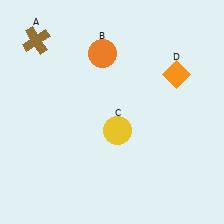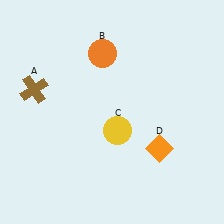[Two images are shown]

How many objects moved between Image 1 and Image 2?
2 objects moved between the two images.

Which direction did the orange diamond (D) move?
The orange diamond (D) moved down.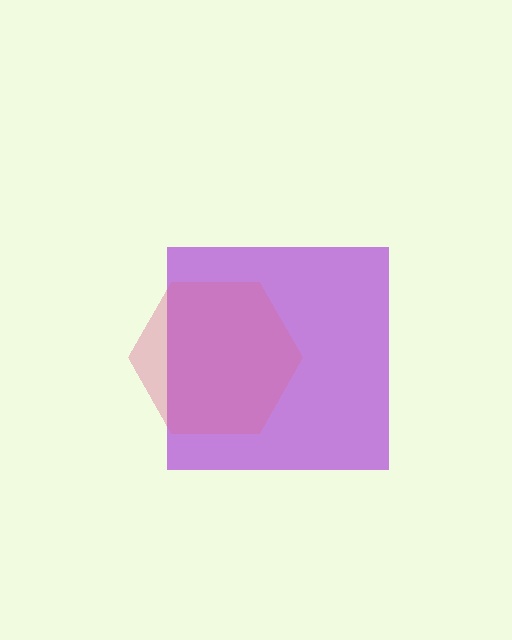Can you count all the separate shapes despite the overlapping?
Yes, there are 2 separate shapes.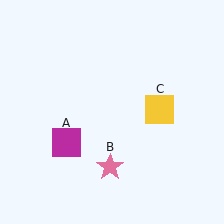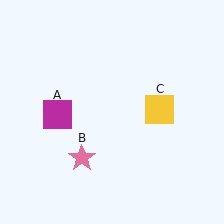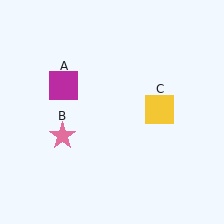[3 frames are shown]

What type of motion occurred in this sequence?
The magenta square (object A), pink star (object B) rotated clockwise around the center of the scene.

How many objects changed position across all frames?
2 objects changed position: magenta square (object A), pink star (object B).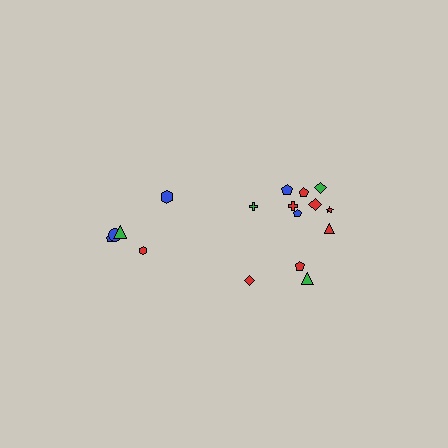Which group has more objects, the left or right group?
The right group.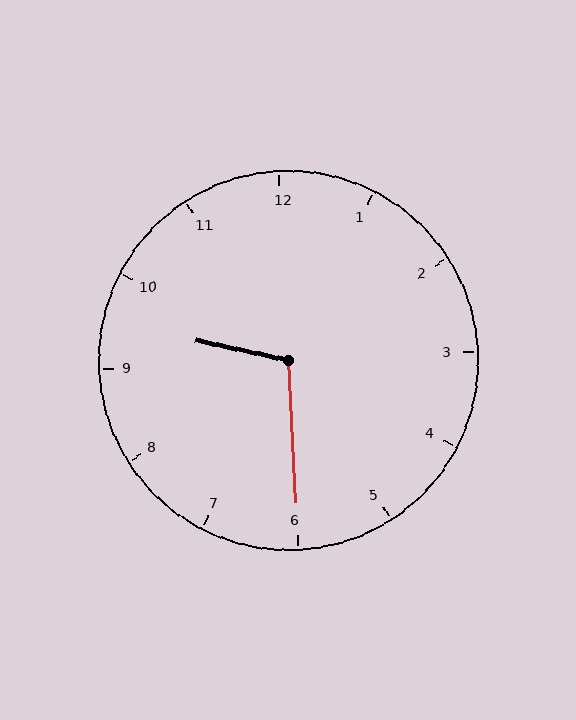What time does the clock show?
9:30.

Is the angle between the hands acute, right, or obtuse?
It is obtuse.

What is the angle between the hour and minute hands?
Approximately 105 degrees.